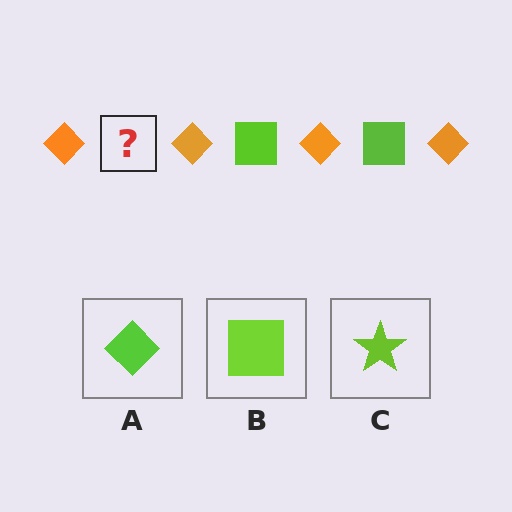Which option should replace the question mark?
Option B.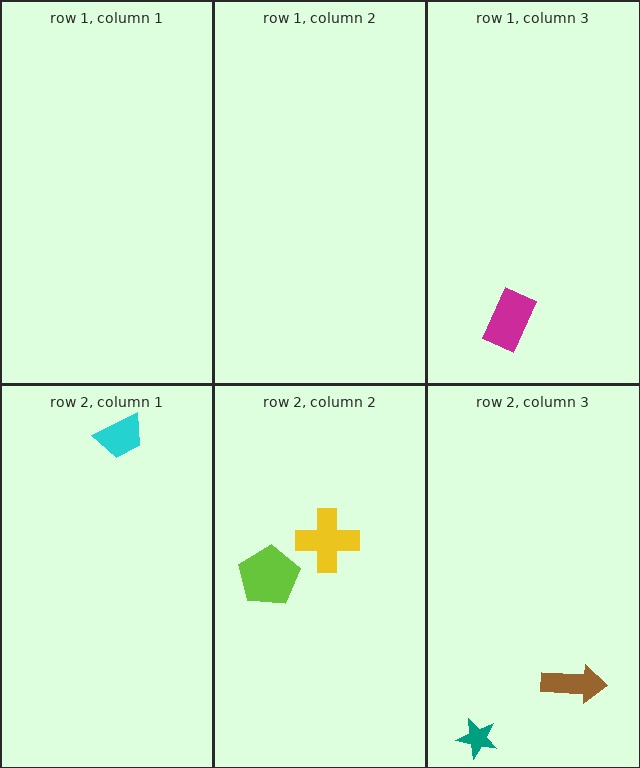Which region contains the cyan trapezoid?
The row 2, column 1 region.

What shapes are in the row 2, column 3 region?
The brown arrow, the teal star.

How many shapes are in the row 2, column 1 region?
1.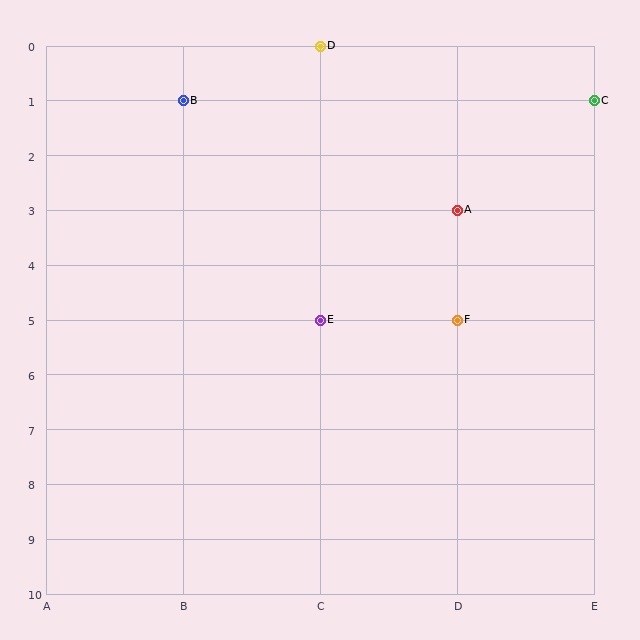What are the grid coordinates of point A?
Point A is at grid coordinates (D, 3).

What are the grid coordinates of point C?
Point C is at grid coordinates (E, 1).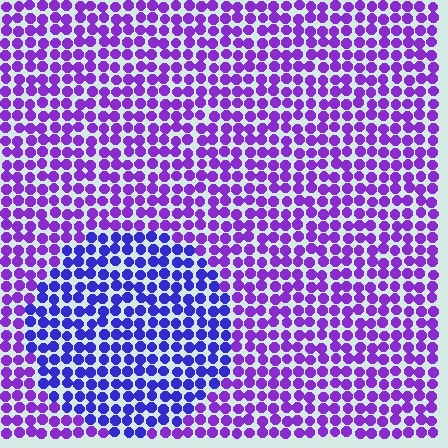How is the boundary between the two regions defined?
The boundary is defined purely by a slight shift in hue (about 33 degrees). Spacing, size, and orientation are identical on both sides.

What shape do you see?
I see a circle.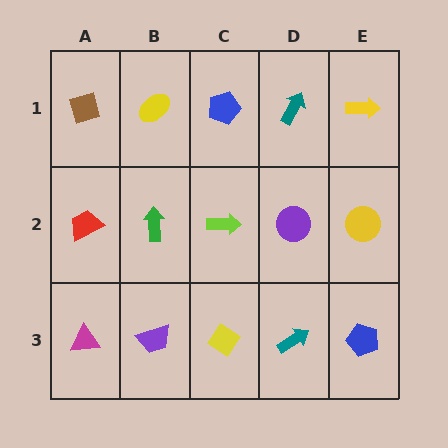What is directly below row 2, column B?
A purple trapezoid.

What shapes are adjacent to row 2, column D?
A teal arrow (row 1, column D), a teal arrow (row 3, column D), a lime arrow (row 2, column C), a yellow circle (row 2, column E).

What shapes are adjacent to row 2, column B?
A yellow ellipse (row 1, column B), a purple trapezoid (row 3, column B), a red trapezoid (row 2, column A), a lime arrow (row 2, column C).